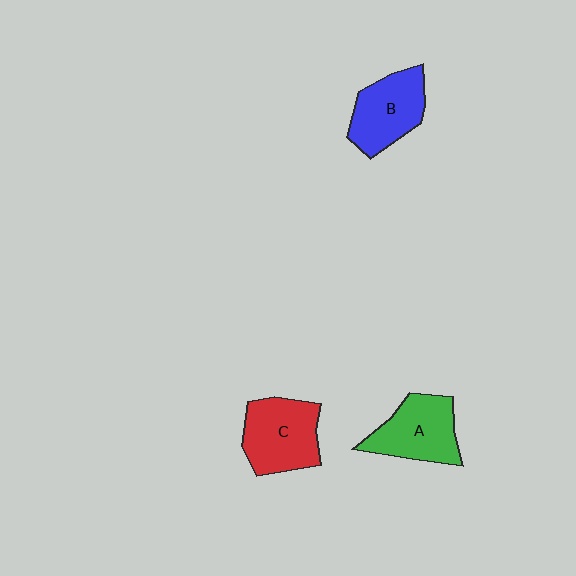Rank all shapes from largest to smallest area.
From largest to smallest: C (red), A (green), B (blue).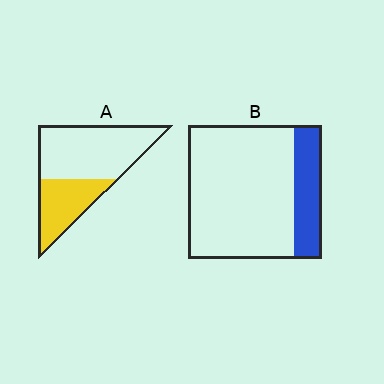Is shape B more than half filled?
No.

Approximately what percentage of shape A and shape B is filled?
A is approximately 35% and B is approximately 20%.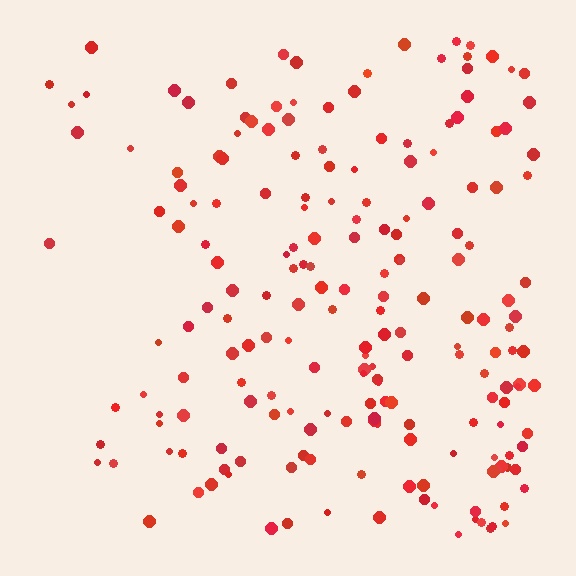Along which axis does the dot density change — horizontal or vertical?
Horizontal.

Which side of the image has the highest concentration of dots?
The right.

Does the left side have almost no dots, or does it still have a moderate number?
Still a moderate number, just noticeably fewer than the right.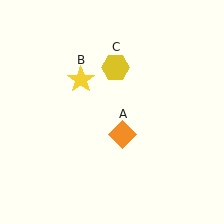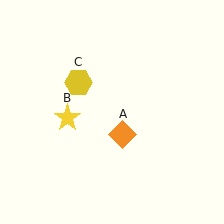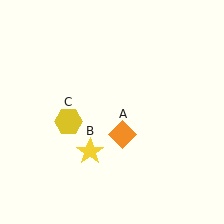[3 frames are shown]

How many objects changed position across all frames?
2 objects changed position: yellow star (object B), yellow hexagon (object C).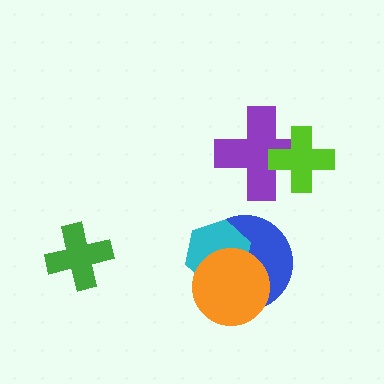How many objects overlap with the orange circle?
2 objects overlap with the orange circle.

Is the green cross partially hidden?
No, no other shape covers it.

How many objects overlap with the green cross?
0 objects overlap with the green cross.